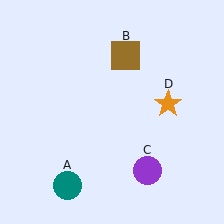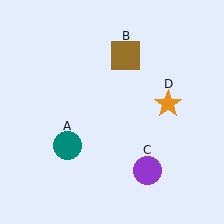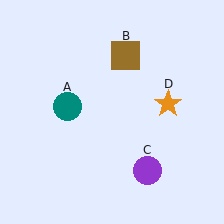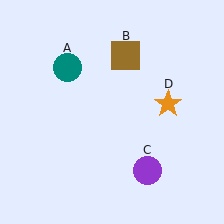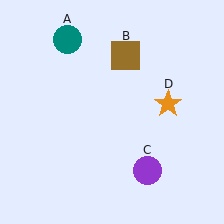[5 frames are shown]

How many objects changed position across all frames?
1 object changed position: teal circle (object A).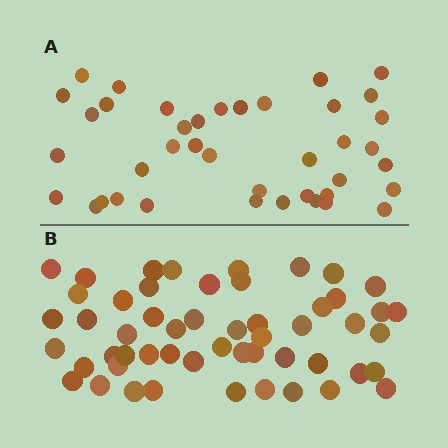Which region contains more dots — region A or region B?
Region B (the bottom region) has more dots.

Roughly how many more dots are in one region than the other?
Region B has approximately 15 more dots than region A.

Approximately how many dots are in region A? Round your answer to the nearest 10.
About 40 dots.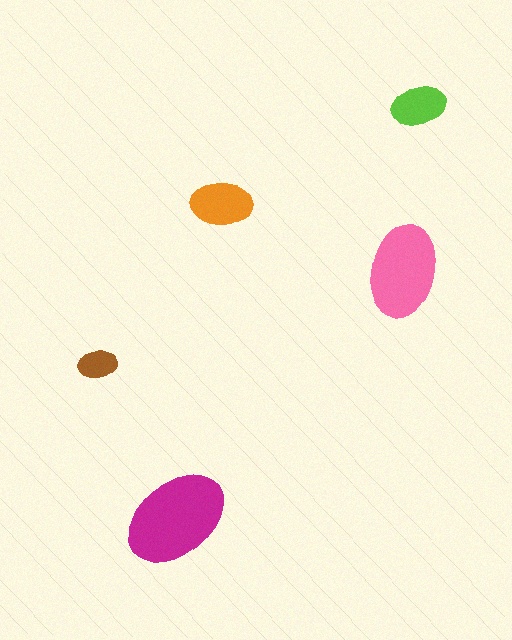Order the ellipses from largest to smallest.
the magenta one, the pink one, the orange one, the lime one, the brown one.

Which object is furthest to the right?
The lime ellipse is rightmost.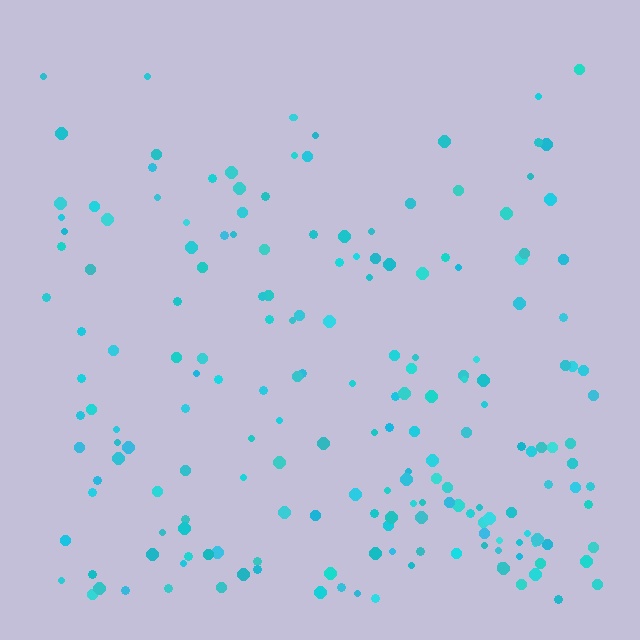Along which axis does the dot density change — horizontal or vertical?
Vertical.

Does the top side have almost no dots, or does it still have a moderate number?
Still a moderate number, just noticeably fewer than the bottom.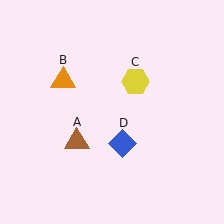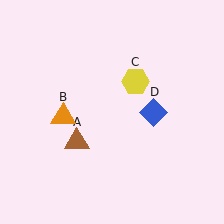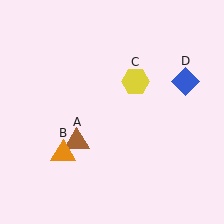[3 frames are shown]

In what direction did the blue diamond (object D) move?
The blue diamond (object D) moved up and to the right.